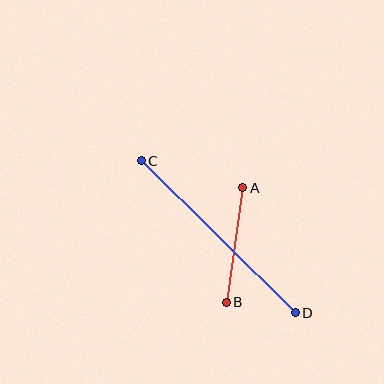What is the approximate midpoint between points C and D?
The midpoint is at approximately (218, 237) pixels.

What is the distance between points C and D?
The distance is approximately 216 pixels.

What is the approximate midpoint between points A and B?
The midpoint is at approximately (235, 245) pixels.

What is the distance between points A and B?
The distance is approximately 116 pixels.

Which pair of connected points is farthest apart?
Points C and D are farthest apart.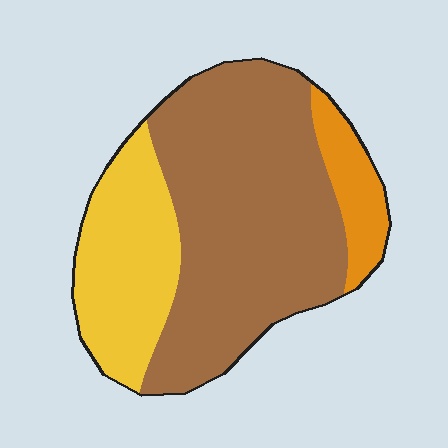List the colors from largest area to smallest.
From largest to smallest: brown, yellow, orange.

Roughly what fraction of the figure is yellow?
Yellow covers 27% of the figure.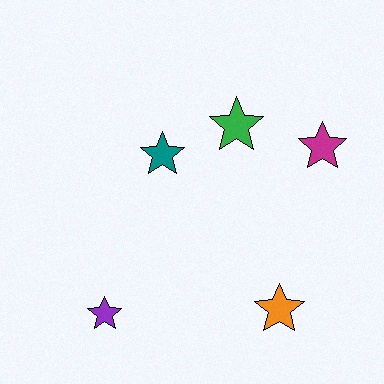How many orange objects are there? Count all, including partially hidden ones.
There is 1 orange object.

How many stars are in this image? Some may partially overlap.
There are 5 stars.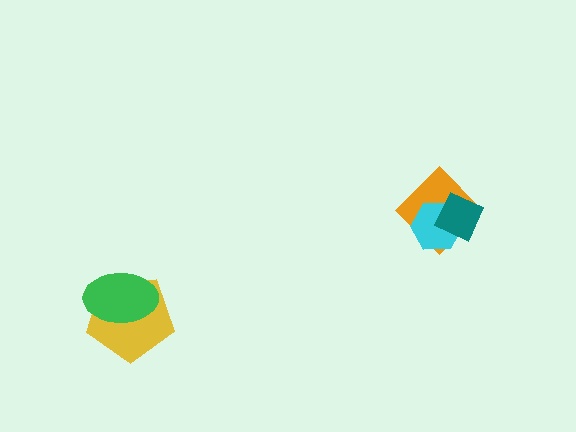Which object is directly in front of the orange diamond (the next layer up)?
The cyan hexagon is directly in front of the orange diamond.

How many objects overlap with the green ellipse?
1 object overlaps with the green ellipse.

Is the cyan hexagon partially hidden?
Yes, it is partially covered by another shape.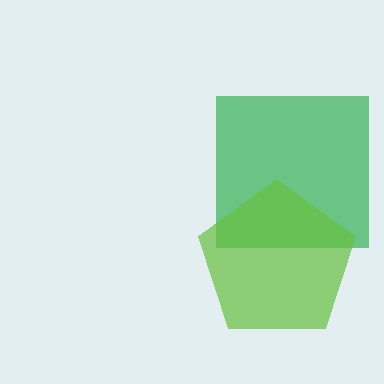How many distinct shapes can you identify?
There are 2 distinct shapes: a green square, a lime pentagon.